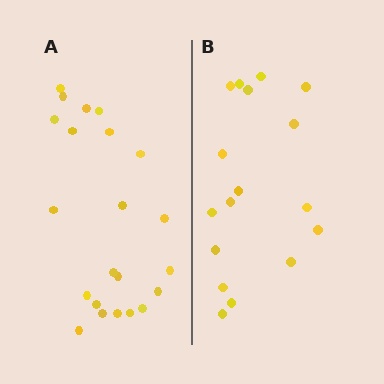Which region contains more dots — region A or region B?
Region A (the left region) has more dots.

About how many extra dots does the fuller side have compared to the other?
Region A has about 5 more dots than region B.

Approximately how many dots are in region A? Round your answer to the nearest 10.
About 20 dots. (The exact count is 22, which rounds to 20.)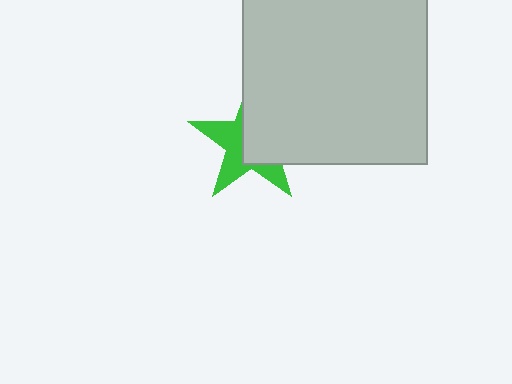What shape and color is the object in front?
The object in front is a light gray square.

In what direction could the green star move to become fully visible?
The green star could move left. That would shift it out from behind the light gray square entirely.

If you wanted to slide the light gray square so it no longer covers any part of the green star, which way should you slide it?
Slide it right — that is the most direct way to separate the two shapes.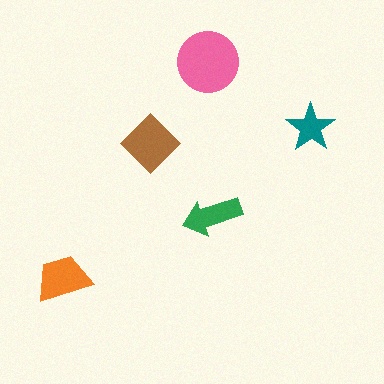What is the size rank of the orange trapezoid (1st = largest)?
3rd.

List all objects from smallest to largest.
The teal star, the green arrow, the orange trapezoid, the brown diamond, the pink circle.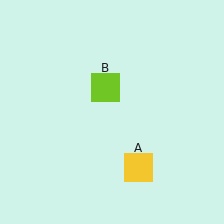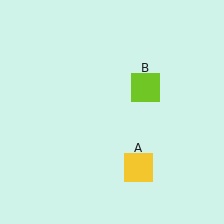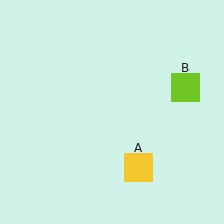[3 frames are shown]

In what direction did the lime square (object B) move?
The lime square (object B) moved right.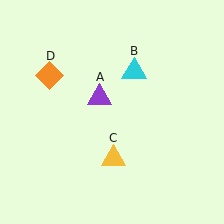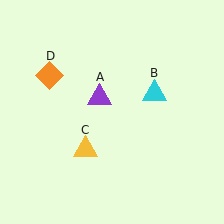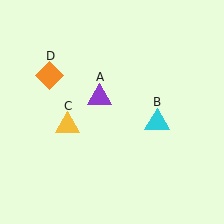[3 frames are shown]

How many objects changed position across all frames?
2 objects changed position: cyan triangle (object B), yellow triangle (object C).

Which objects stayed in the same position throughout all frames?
Purple triangle (object A) and orange diamond (object D) remained stationary.